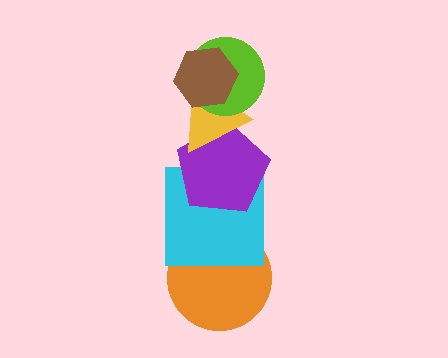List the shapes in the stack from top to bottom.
From top to bottom: the brown hexagon, the lime circle, the yellow triangle, the purple pentagon, the cyan square, the orange circle.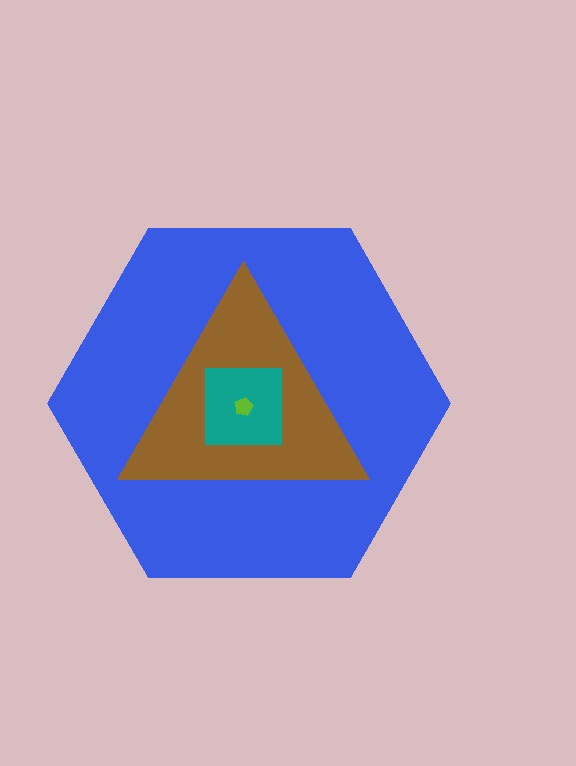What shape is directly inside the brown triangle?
The teal square.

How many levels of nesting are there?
4.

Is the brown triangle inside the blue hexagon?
Yes.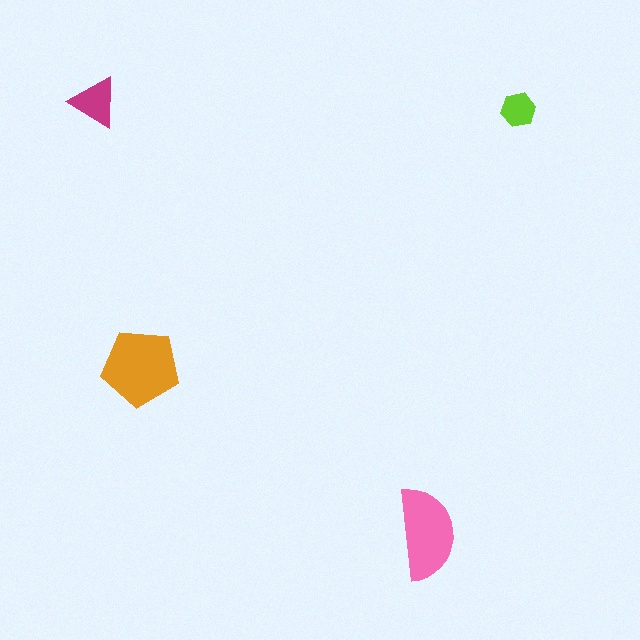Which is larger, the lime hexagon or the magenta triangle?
The magenta triangle.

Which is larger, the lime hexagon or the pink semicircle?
The pink semicircle.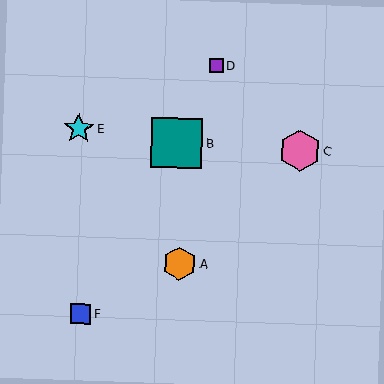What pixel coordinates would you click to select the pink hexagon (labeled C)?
Click at (300, 150) to select the pink hexagon C.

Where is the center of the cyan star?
The center of the cyan star is at (79, 129).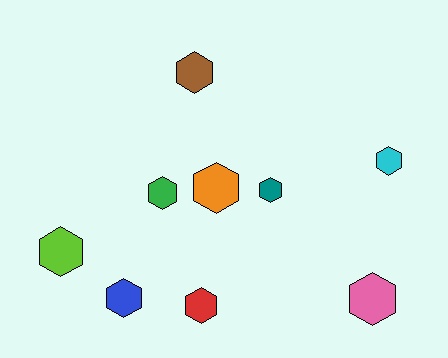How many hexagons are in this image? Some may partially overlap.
There are 9 hexagons.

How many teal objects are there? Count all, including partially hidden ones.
There is 1 teal object.